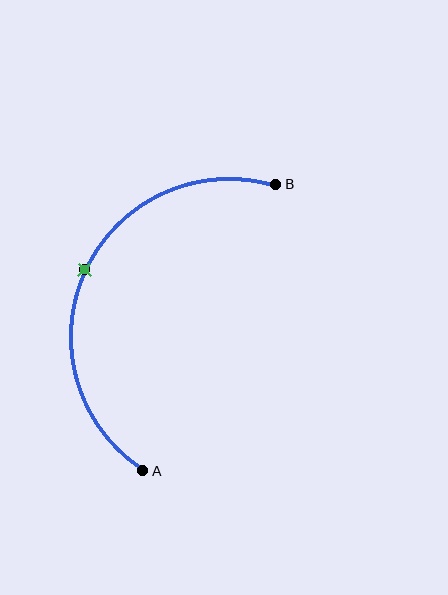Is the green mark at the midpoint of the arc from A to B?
Yes. The green mark lies on the arc at equal arc-length from both A and B — it is the arc midpoint.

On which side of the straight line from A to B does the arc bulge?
The arc bulges to the left of the straight line connecting A and B.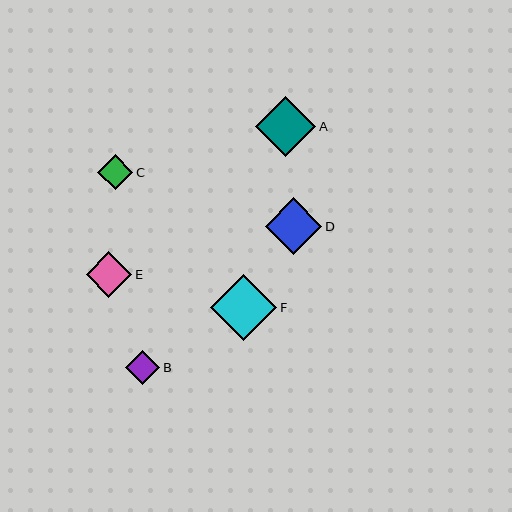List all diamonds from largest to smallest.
From largest to smallest: F, A, D, E, C, B.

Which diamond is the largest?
Diamond F is the largest with a size of approximately 66 pixels.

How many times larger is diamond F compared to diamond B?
Diamond F is approximately 1.9 times the size of diamond B.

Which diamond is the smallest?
Diamond B is the smallest with a size of approximately 34 pixels.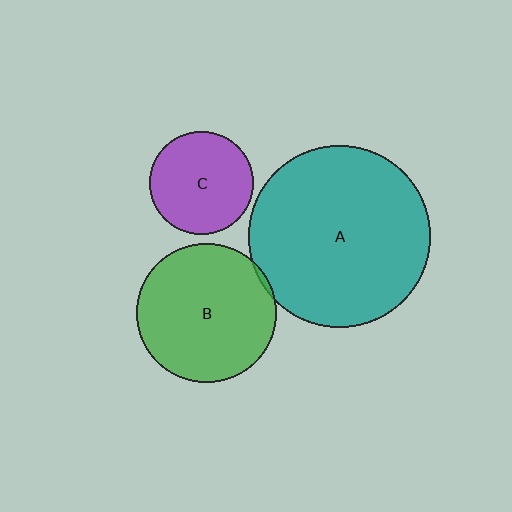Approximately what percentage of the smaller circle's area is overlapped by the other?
Approximately 5%.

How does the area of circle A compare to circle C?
Approximately 3.1 times.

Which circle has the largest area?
Circle A (teal).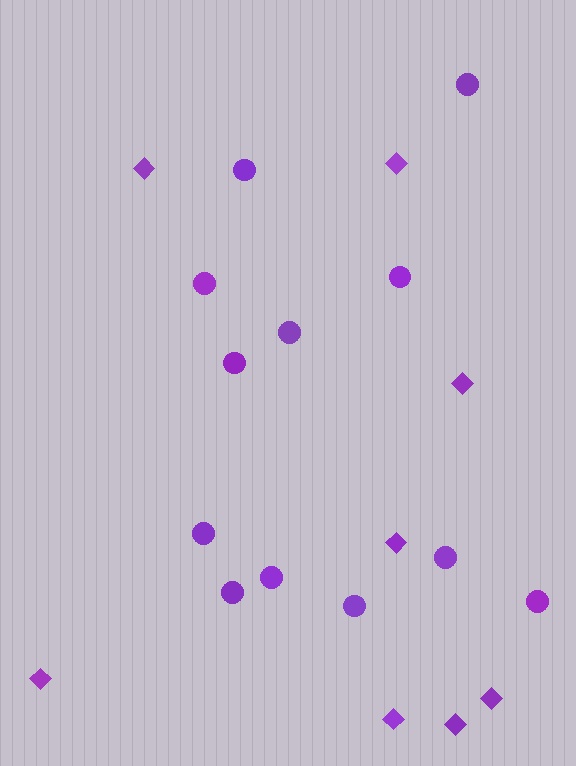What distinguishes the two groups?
There are 2 groups: one group of diamonds (8) and one group of circles (12).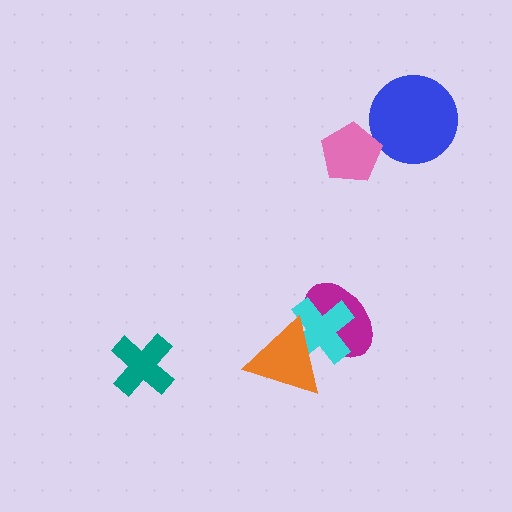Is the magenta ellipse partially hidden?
Yes, it is partially covered by another shape.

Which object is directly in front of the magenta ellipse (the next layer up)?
The cyan cross is directly in front of the magenta ellipse.